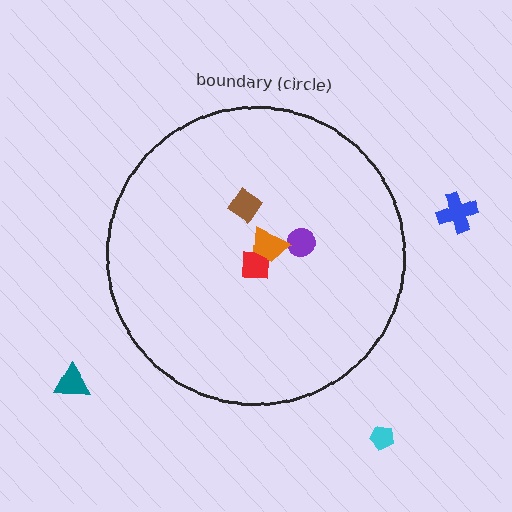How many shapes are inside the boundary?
4 inside, 3 outside.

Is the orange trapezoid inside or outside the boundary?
Inside.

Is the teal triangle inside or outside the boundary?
Outside.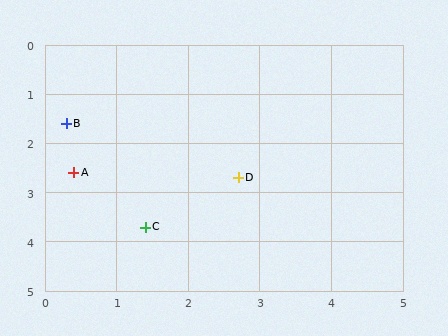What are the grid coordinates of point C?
Point C is at approximately (1.4, 3.7).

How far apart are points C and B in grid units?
Points C and B are about 2.4 grid units apart.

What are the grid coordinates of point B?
Point B is at approximately (0.3, 1.6).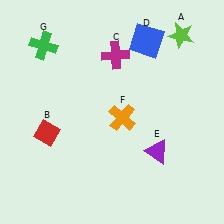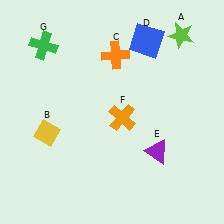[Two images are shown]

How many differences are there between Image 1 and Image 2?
There are 2 differences between the two images.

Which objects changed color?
B changed from red to yellow. C changed from magenta to orange.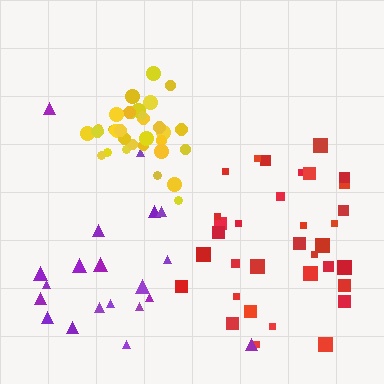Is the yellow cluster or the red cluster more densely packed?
Yellow.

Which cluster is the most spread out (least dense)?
Purple.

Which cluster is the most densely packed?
Yellow.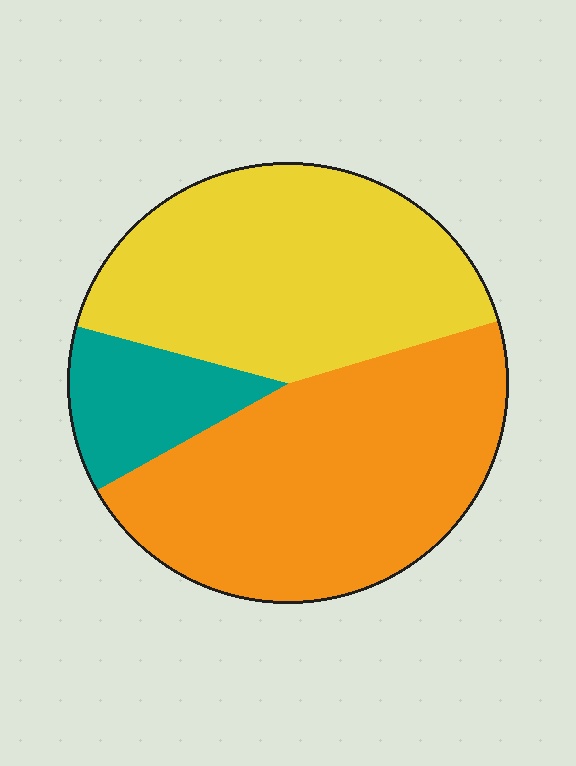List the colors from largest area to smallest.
From largest to smallest: orange, yellow, teal.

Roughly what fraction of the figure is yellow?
Yellow takes up about two fifths (2/5) of the figure.